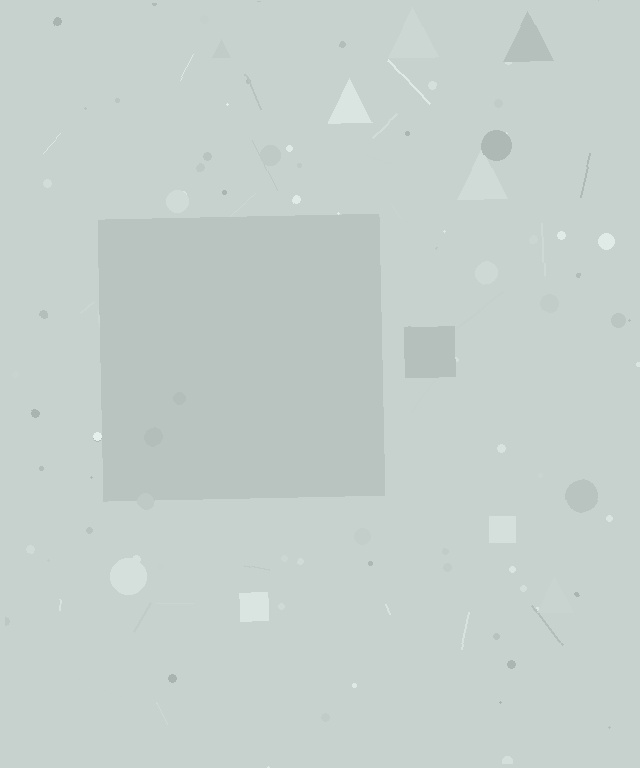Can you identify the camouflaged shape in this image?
The camouflaged shape is a square.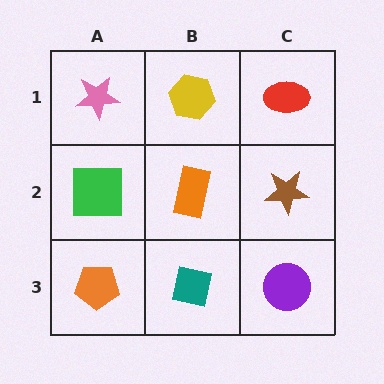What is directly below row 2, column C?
A purple circle.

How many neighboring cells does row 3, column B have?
3.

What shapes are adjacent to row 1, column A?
A green square (row 2, column A), a yellow hexagon (row 1, column B).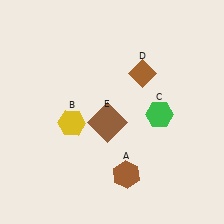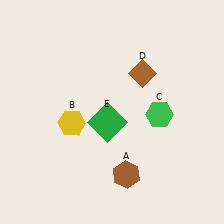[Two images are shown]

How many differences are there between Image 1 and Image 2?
There is 1 difference between the two images.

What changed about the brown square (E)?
In Image 1, E is brown. In Image 2, it changed to green.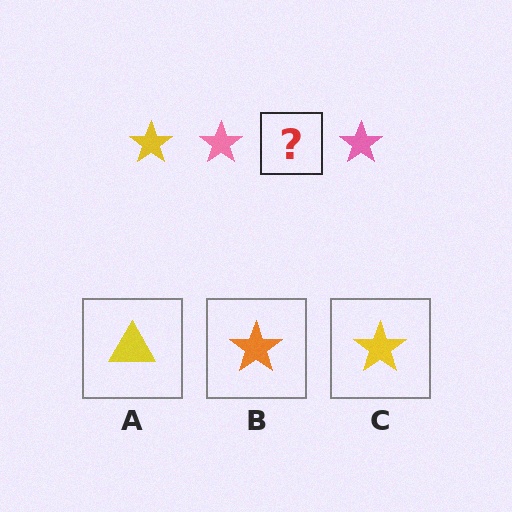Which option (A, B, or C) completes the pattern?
C.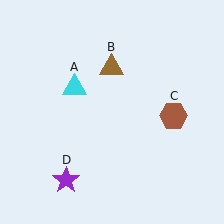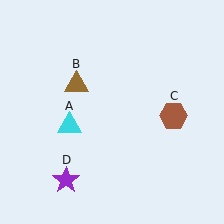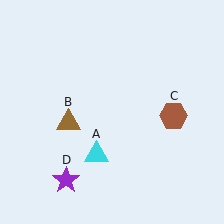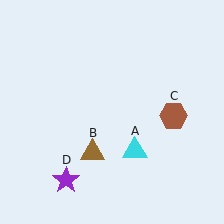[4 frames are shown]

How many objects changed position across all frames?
2 objects changed position: cyan triangle (object A), brown triangle (object B).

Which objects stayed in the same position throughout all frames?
Brown hexagon (object C) and purple star (object D) remained stationary.